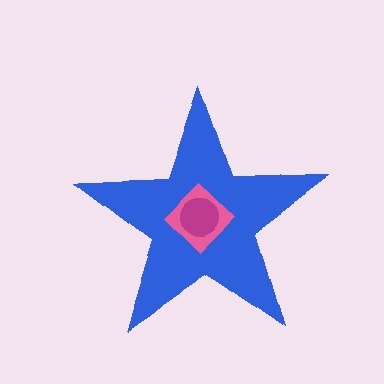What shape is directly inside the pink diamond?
The magenta circle.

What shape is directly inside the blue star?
The pink diamond.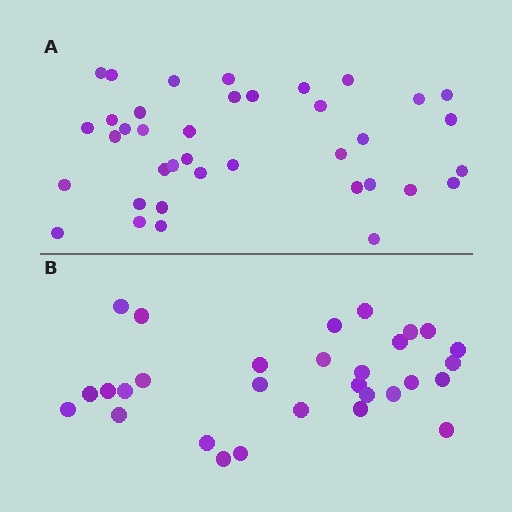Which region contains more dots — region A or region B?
Region A (the top region) has more dots.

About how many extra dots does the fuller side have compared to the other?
Region A has roughly 8 or so more dots than region B.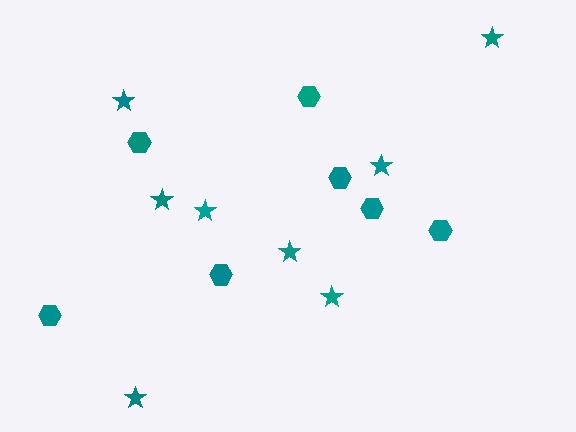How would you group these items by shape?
There are 2 groups: one group of hexagons (7) and one group of stars (8).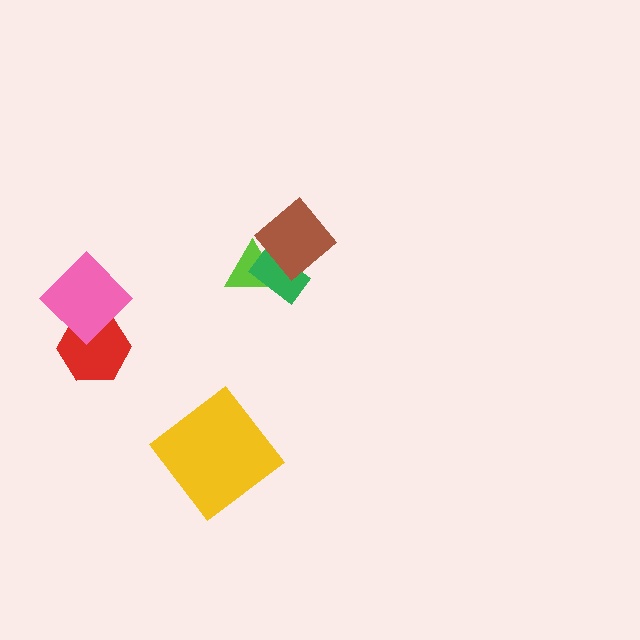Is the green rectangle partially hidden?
Yes, it is partially covered by another shape.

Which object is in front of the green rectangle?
The brown diamond is in front of the green rectangle.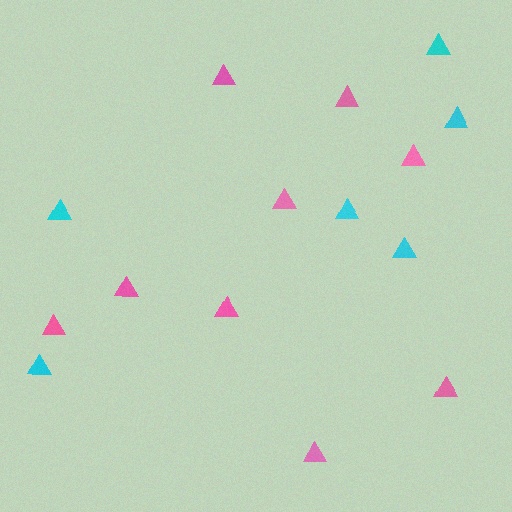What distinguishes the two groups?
There are 2 groups: one group of pink triangles (9) and one group of cyan triangles (6).